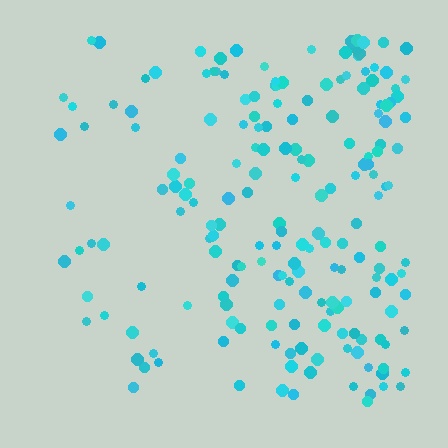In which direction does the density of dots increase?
From left to right, with the right side densest.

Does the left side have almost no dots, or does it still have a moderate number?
Still a moderate number, just noticeably fewer than the right.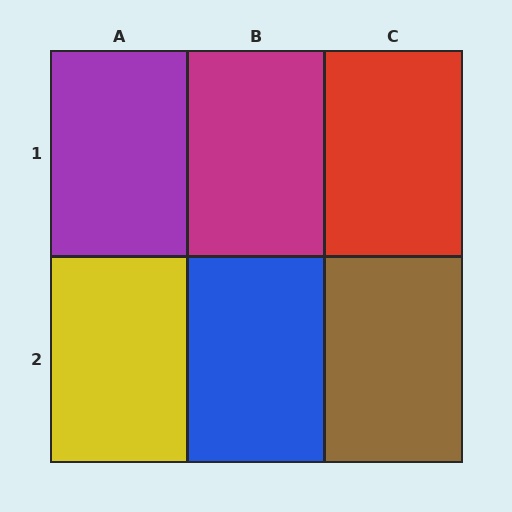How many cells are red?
1 cell is red.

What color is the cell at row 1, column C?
Red.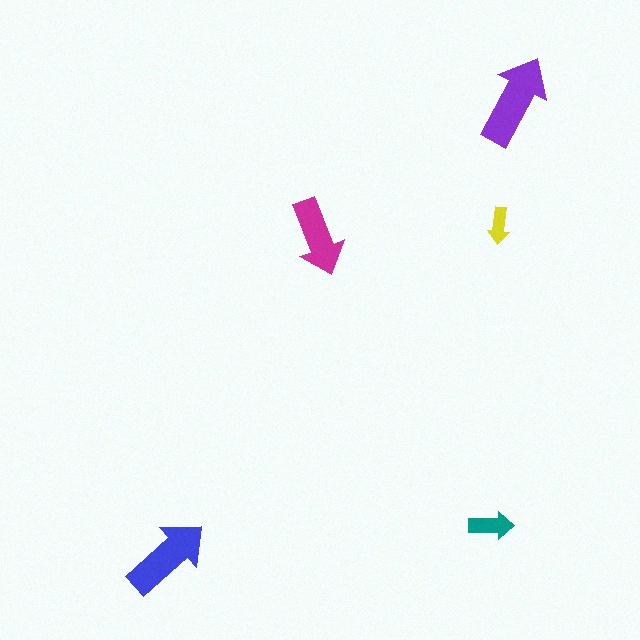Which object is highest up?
The purple arrow is topmost.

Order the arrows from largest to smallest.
the purple one, the blue one, the magenta one, the teal one, the yellow one.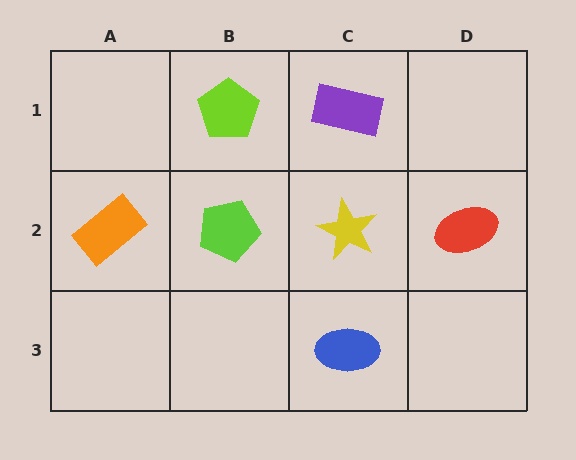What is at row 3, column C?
A blue ellipse.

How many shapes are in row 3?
1 shape.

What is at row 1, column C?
A purple rectangle.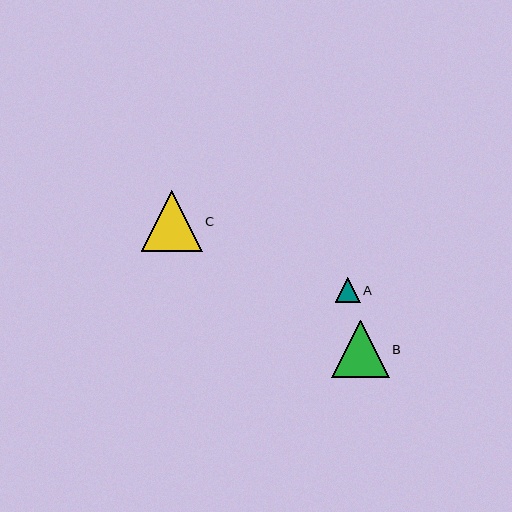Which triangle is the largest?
Triangle C is the largest with a size of approximately 60 pixels.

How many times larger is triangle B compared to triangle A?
Triangle B is approximately 2.3 times the size of triangle A.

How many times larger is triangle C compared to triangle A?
Triangle C is approximately 2.4 times the size of triangle A.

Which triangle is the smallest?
Triangle A is the smallest with a size of approximately 25 pixels.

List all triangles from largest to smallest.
From largest to smallest: C, B, A.